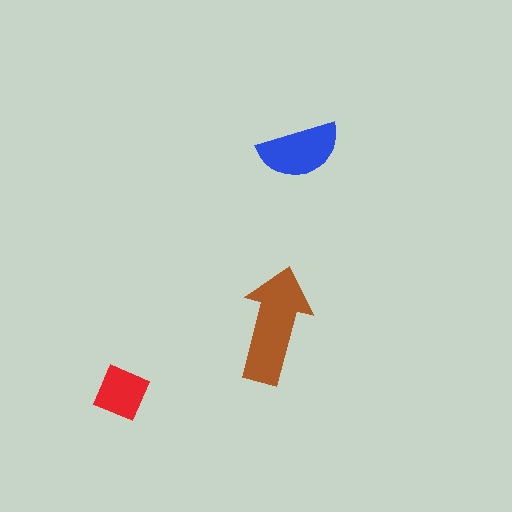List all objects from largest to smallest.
The brown arrow, the blue semicircle, the red diamond.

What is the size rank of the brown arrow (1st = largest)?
1st.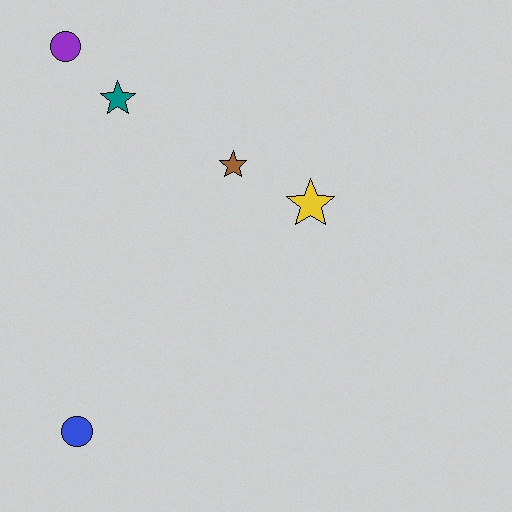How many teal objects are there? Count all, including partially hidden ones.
There is 1 teal object.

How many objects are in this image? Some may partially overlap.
There are 5 objects.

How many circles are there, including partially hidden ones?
There are 2 circles.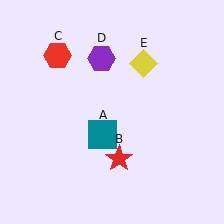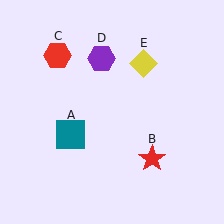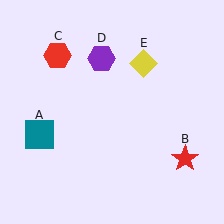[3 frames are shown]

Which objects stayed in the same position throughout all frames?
Red hexagon (object C) and purple hexagon (object D) and yellow diamond (object E) remained stationary.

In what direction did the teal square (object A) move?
The teal square (object A) moved left.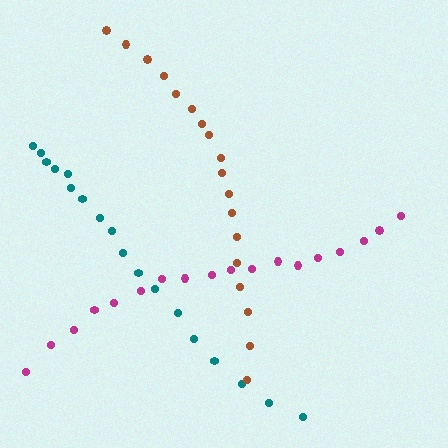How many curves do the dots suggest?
There are 3 distinct paths.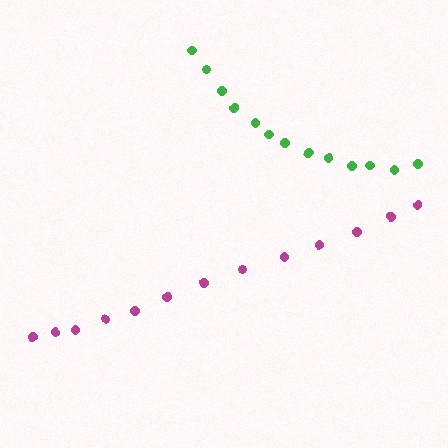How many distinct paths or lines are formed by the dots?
There are 2 distinct paths.